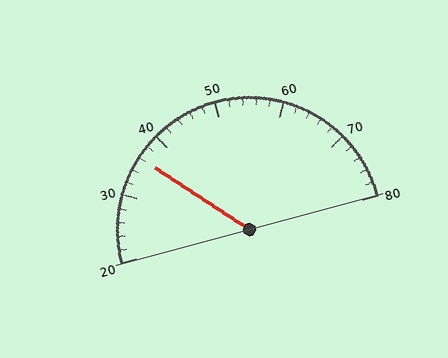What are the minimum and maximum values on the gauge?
The gauge ranges from 20 to 80.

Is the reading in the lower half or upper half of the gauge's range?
The reading is in the lower half of the range (20 to 80).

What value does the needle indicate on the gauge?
The needle indicates approximately 36.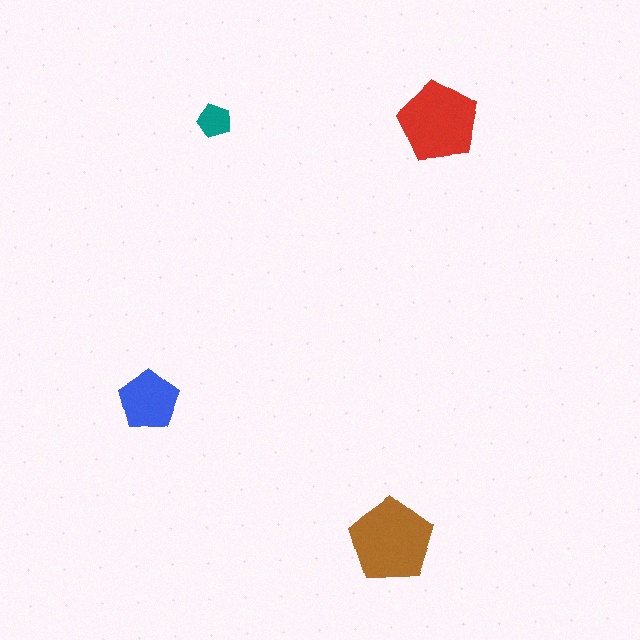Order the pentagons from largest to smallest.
the brown one, the red one, the blue one, the teal one.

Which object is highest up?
The teal pentagon is topmost.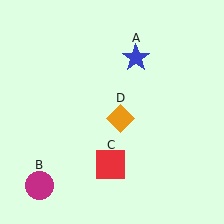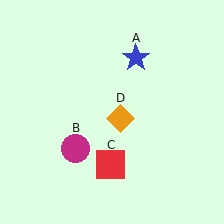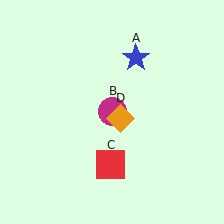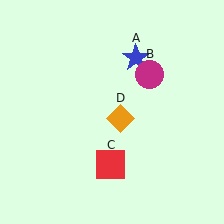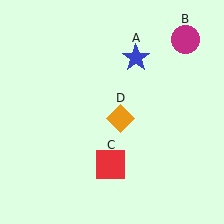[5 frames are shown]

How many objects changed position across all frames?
1 object changed position: magenta circle (object B).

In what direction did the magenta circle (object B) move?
The magenta circle (object B) moved up and to the right.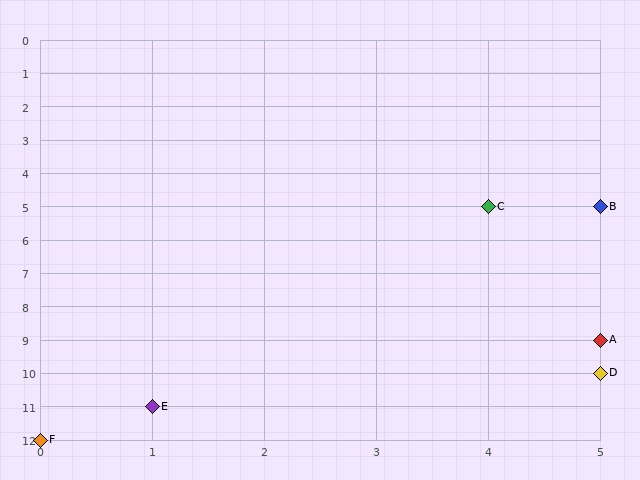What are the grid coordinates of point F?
Point F is at grid coordinates (0, 12).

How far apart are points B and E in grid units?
Points B and E are 4 columns and 6 rows apart (about 7.2 grid units diagonally).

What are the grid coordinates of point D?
Point D is at grid coordinates (5, 10).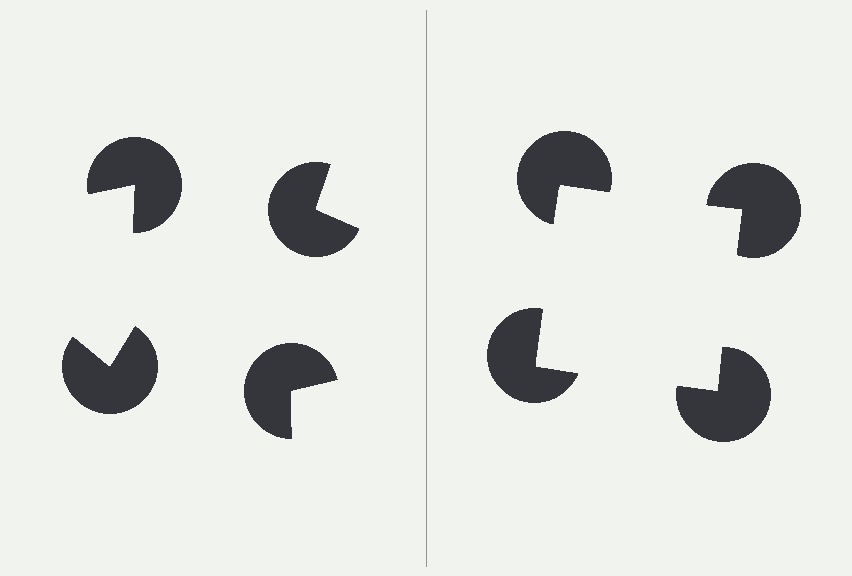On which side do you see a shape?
An illusory square appears on the right side. On the left side the wedge cuts are rotated, so no coherent shape forms.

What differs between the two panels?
The pac-man discs are positioned identically on both sides; only the wedge orientations differ. On the right they align to a square; on the left they are misaligned.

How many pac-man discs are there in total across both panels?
8 — 4 on each side.